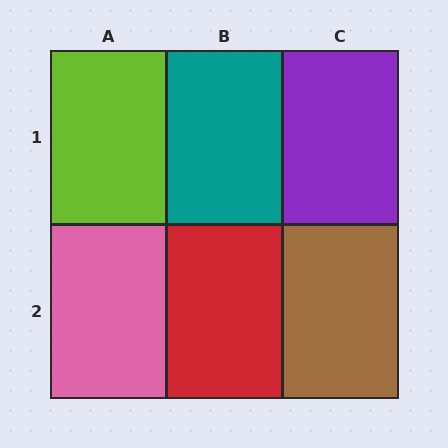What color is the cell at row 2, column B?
Red.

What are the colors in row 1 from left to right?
Lime, teal, purple.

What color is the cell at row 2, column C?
Brown.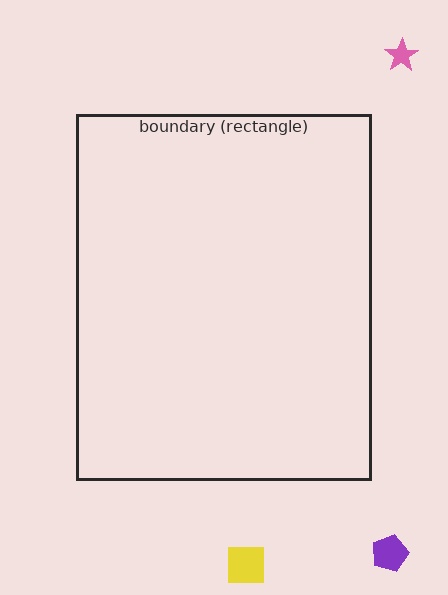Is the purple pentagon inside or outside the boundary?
Outside.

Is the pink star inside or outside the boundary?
Outside.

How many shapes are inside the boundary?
0 inside, 3 outside.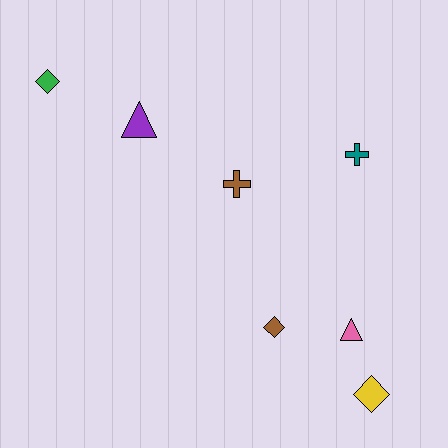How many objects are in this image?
There are 7 objects.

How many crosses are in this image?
There are 2 crosses.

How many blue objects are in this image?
There are no blue objects.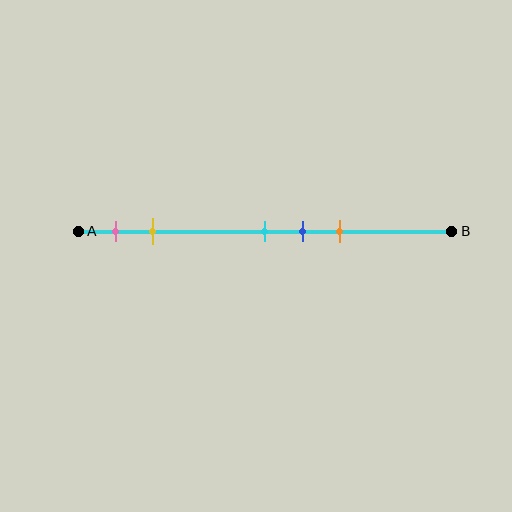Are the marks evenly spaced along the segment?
No, the marks are not evenly spaced.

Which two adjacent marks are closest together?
The cyan and blue marks are the closest adjacent pair.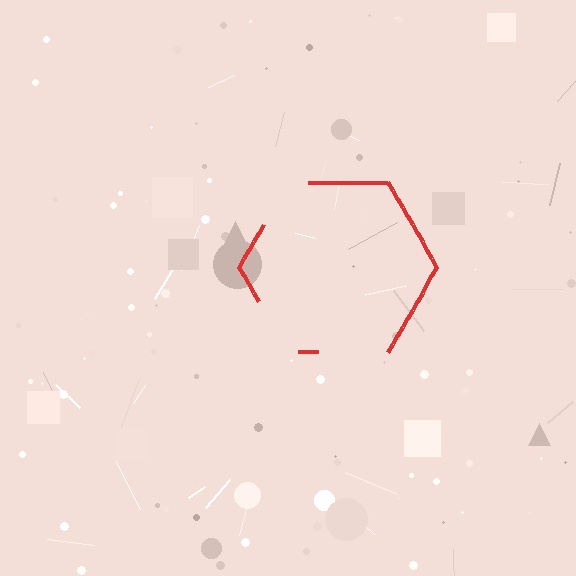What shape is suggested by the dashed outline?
The dashed outline suggests a hexagon.